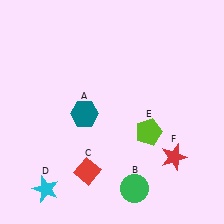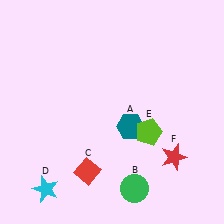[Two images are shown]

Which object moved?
The teal hexagon (A) moved right.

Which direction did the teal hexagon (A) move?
The teal hexagon (A) moved right.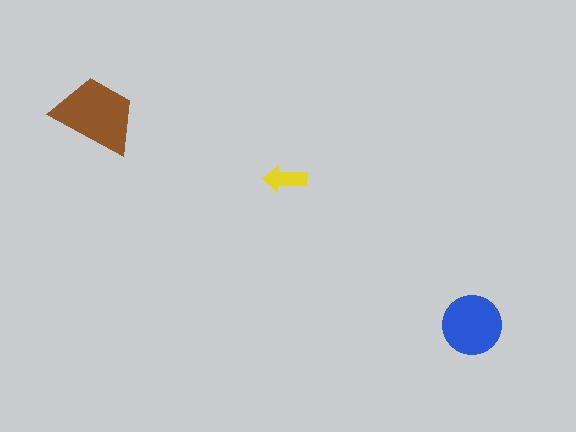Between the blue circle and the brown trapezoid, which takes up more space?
The brown trapezoid.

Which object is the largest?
The brown trapezoid.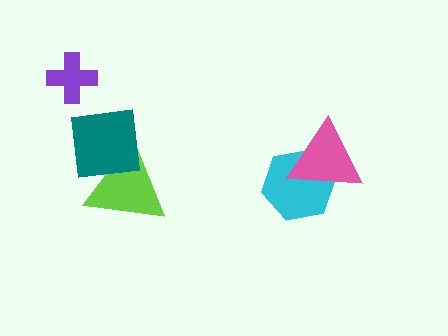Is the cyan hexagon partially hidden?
Yes, it is partially covered by another shape.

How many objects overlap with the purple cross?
0 objects overlap with the purple cross.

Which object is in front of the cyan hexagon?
The pink triangle is in front of the cyan hexagon.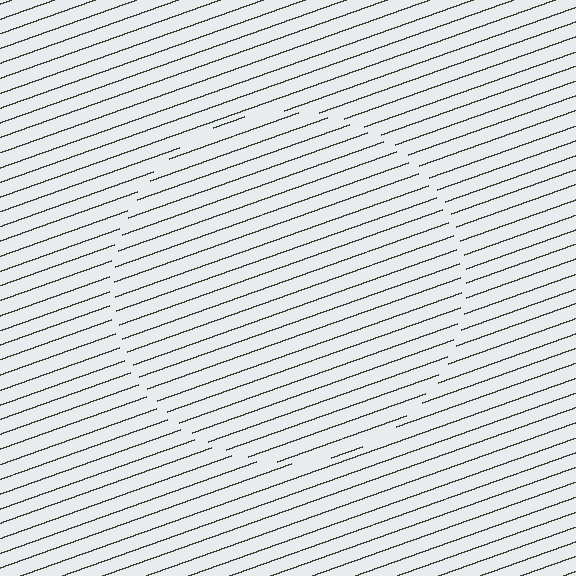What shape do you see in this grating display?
An illusory circle. The interior of the shape contains the same grating, shifted by half a period — the contour is defined by the phase discontinuity where line-ends from the inner and outer gratings abut.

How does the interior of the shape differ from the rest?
The interior of the shape contains the same grating, shifted by half a period — the contour is defined by the phase discontinuity where line-ends from the inner and outer gratings abut.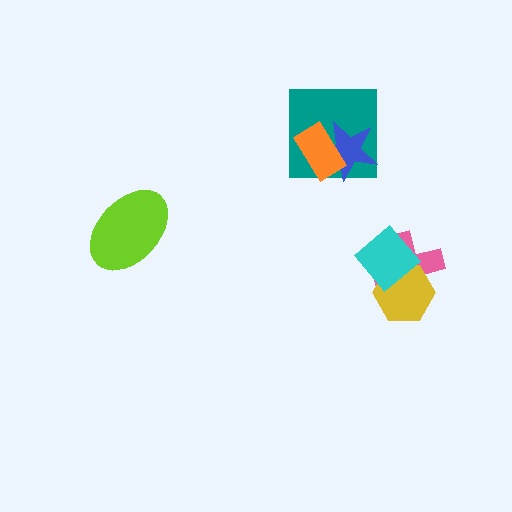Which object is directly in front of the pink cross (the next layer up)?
The yellow hexagon is directly in front of the pink cross.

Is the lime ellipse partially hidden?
No, no other shape covers it.